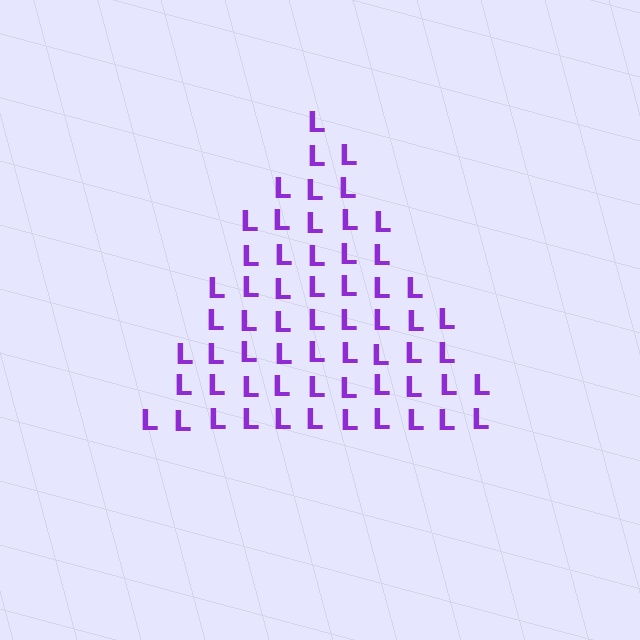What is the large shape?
The large shape is a triangle.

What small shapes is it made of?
It is made of small letter L's.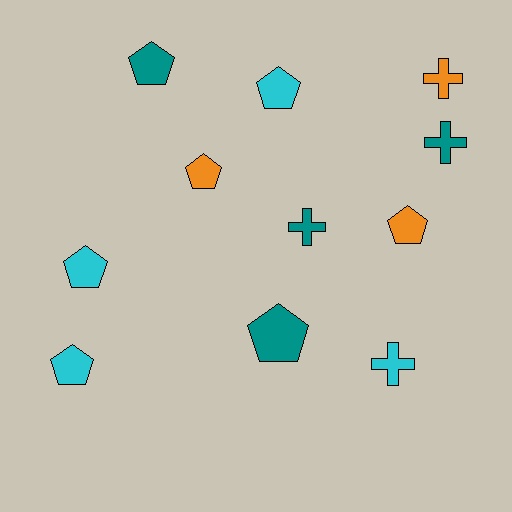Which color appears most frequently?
Teal, with 4 objects.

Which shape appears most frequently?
Pentagon, with 7 objects.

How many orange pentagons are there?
There are 2 orange pentagons.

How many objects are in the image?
There are 11 objects.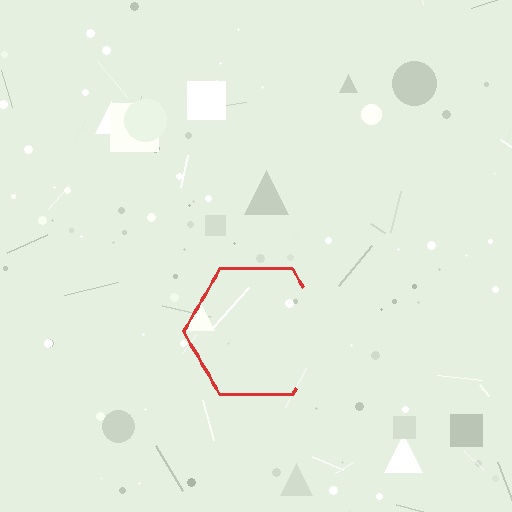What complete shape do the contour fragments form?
The contour fragments form a hexagon.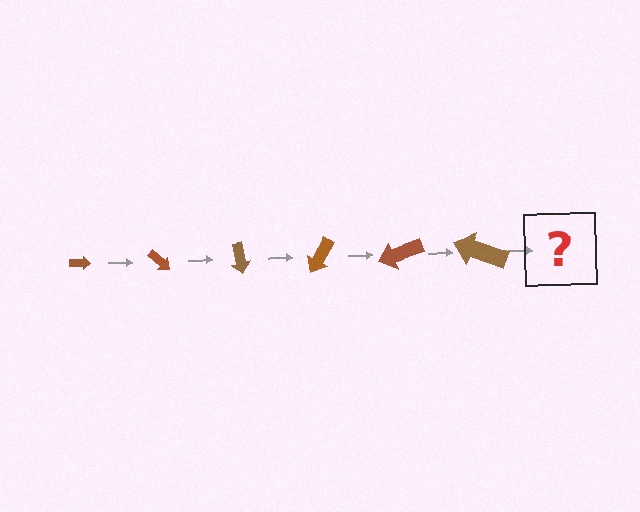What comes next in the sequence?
The next element should be an arrow, larger than the previous one and rotated 240 degrees from the start.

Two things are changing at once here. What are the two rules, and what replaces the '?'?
The two rules are that the arrow grows larger each step and it rotates 40 degrees each step. The '?' should be an arrow, larger than the previous one and rotated 240 degrees from the start.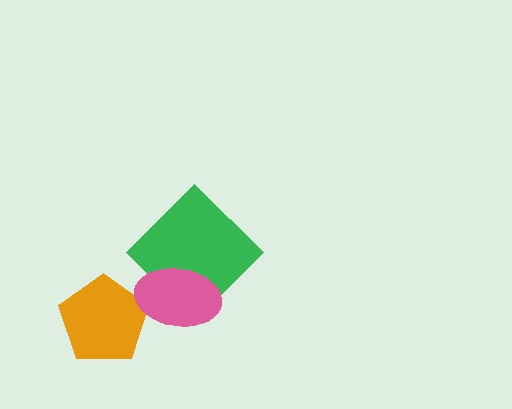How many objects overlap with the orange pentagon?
1 object overlaps with the orange pentagon.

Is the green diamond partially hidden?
Yes, it is partially covered by another shape.